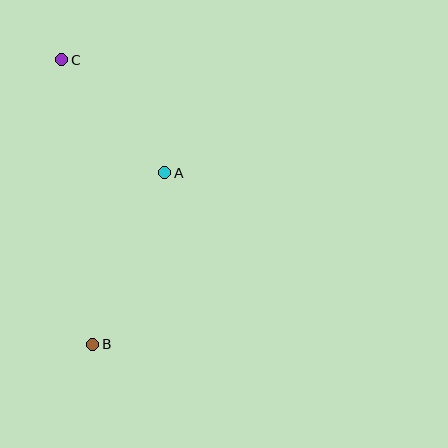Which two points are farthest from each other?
Points B and C are farthest from each other.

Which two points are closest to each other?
Points A and C are closest to each other.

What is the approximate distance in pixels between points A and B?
The distance between A and B is approximately 186 pixels.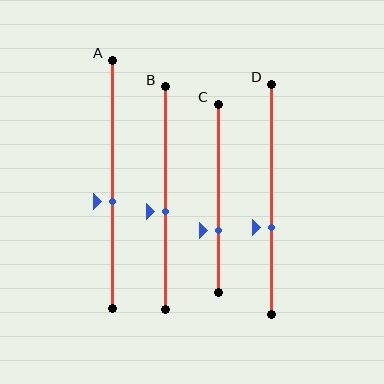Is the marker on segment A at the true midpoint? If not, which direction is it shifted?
No, the marker on segment A is shifted downward by about 7% of the segment length.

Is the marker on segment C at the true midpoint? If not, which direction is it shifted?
No, the marker on segment C is shifted downward by about 17% of the segment length.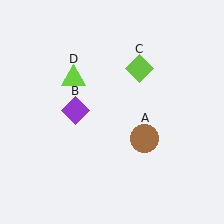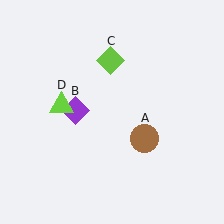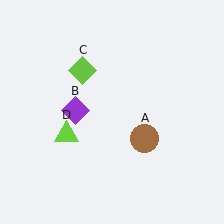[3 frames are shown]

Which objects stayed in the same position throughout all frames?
Brown circle (object A) and purple diamond (object B) remained stationary.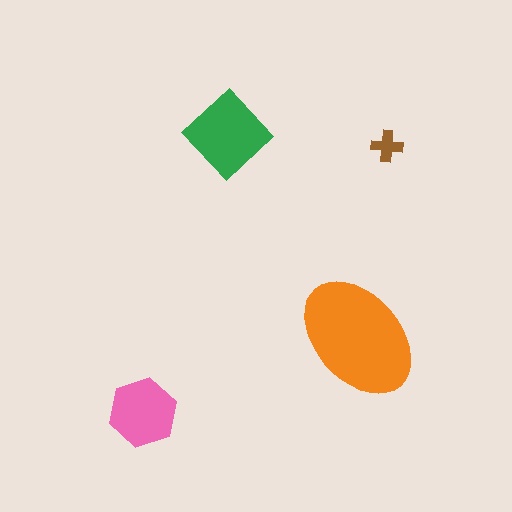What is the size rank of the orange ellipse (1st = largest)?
1st.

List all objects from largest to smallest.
The orange ellipse, the green diamond, the pink hexagon, the brown cross.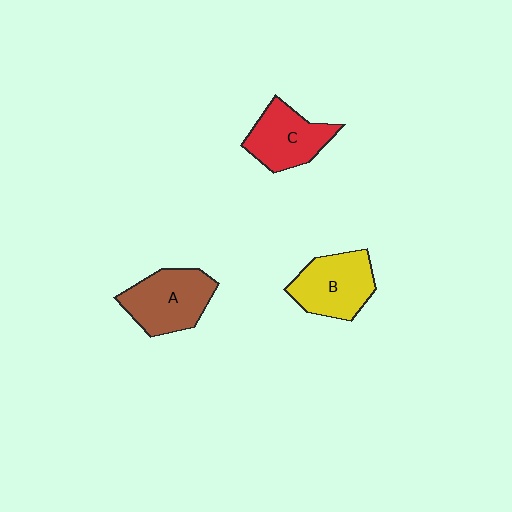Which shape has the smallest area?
Shape C (red).